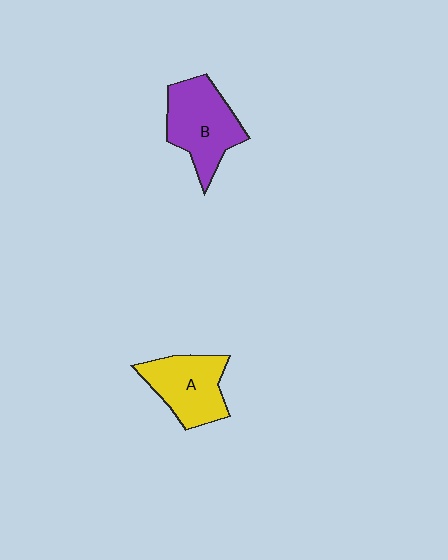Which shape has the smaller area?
Shape A (yellow).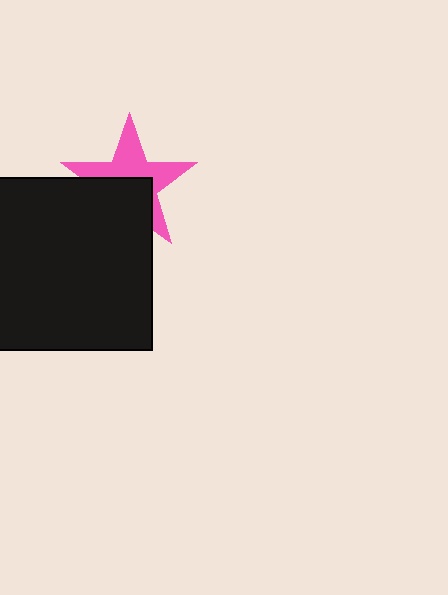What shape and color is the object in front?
The object in front is a black square.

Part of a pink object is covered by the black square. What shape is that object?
It is a star.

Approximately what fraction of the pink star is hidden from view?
Roughly 45% of the pink star is hidden behind the black square.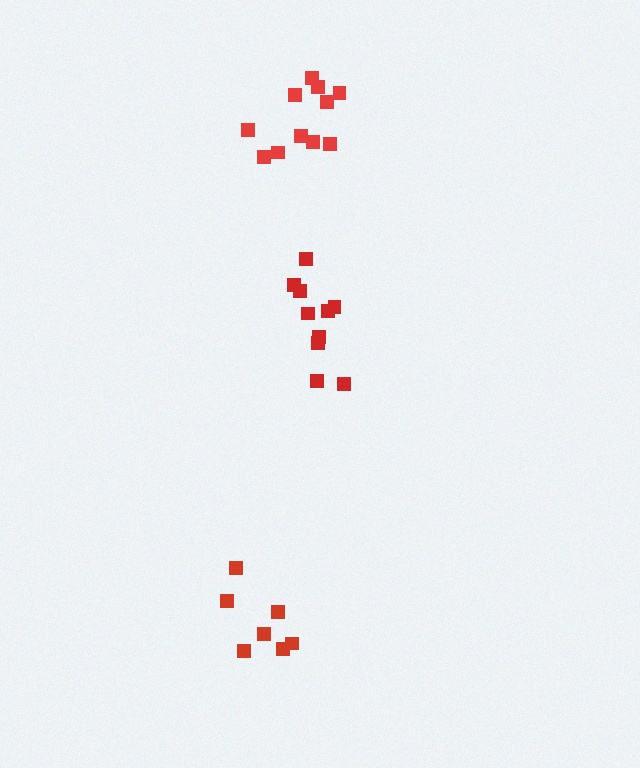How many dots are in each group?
Group 1: 7 dots, Group 2: 11 dots, Group 3: 10 dots (28 total).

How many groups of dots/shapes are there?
There are 3 groups.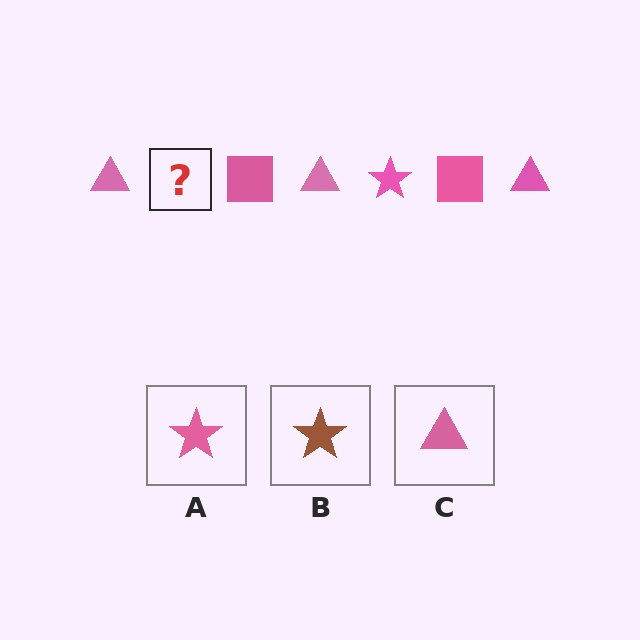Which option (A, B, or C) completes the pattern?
A.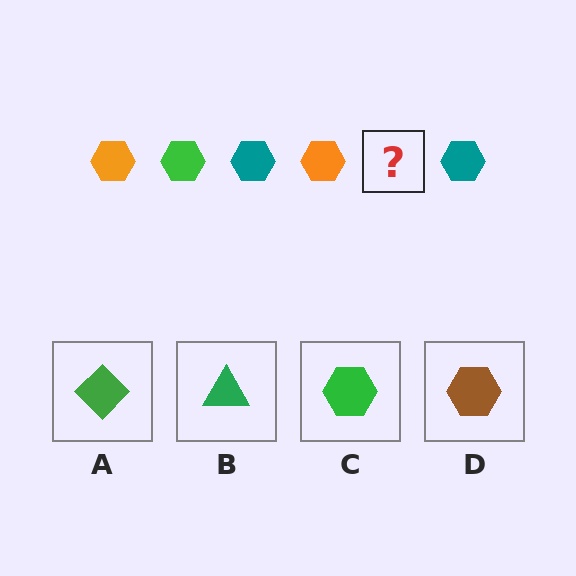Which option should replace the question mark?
Option C.